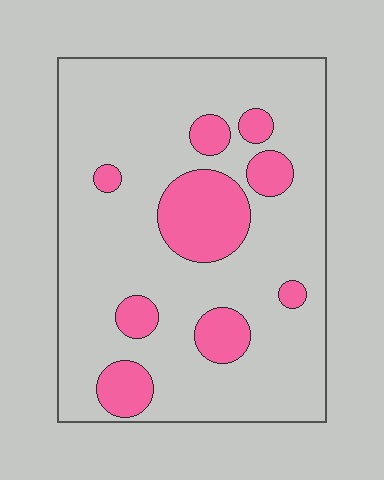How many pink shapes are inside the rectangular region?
9.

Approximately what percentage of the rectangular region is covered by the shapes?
Approximately 20%.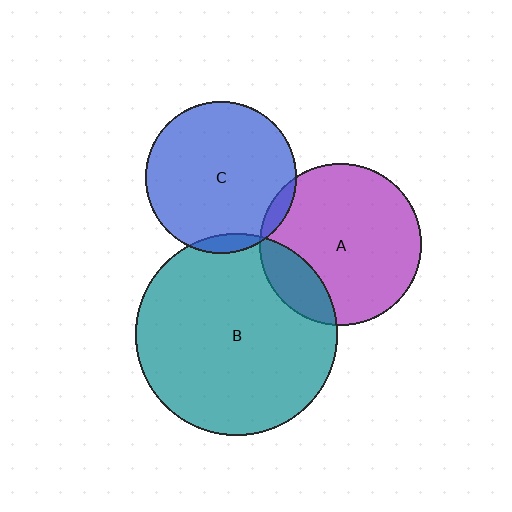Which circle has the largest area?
Circle B (teal).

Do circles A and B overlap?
Yes.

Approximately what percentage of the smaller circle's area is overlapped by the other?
Approximately 15%.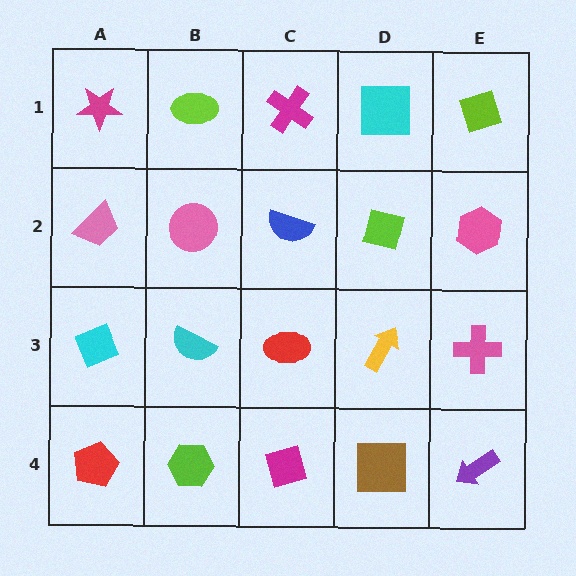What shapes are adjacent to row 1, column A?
A pink trapezoid (row 2, column A), a lime ellipse (row 1, column B).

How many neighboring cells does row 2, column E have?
3.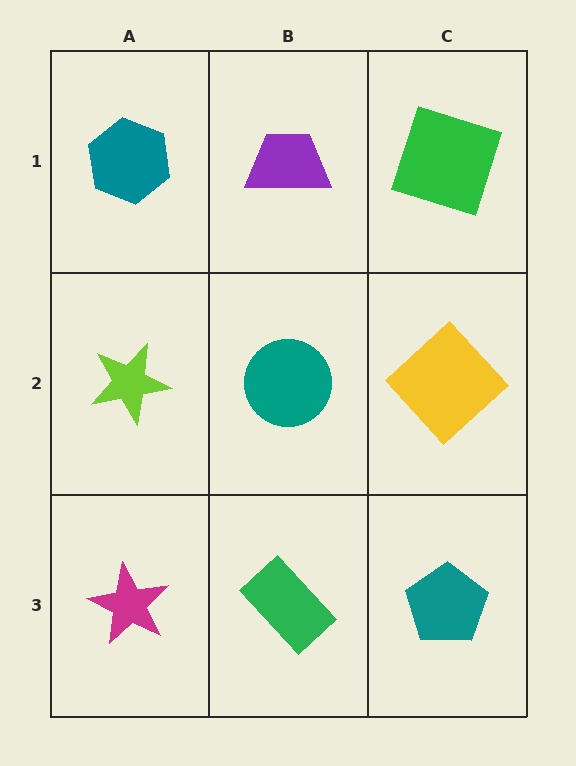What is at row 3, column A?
A magenta star.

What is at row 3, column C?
A teal pentagon.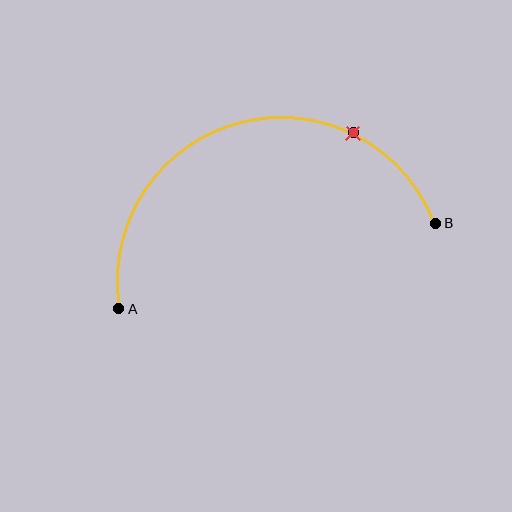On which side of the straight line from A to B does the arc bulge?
The arc bulges above the straight line connecting A and B.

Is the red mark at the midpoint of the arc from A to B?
No. The red mark lies on the arc but is closer to endpoint B. The arc midpoint would be at the point on the curve equidistant along the arc from both A and B.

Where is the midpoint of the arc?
The arc midpoint is the point on the curve farthest from the straight line joining A and B. It sits above that line.